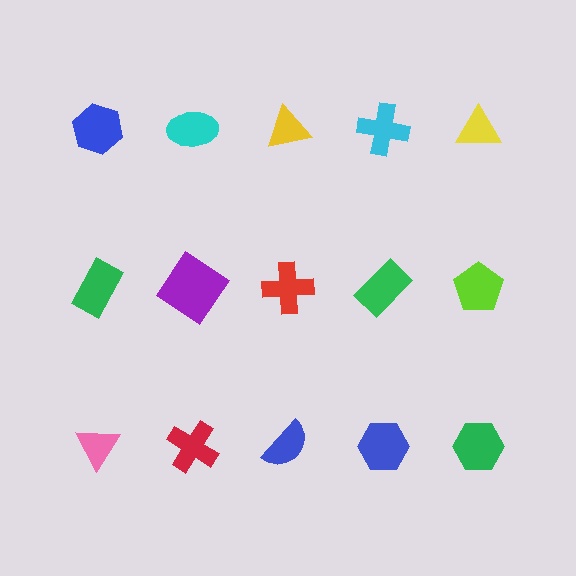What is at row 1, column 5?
A yellow triangle.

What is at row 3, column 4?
A blue hexagon.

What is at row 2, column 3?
A red cross.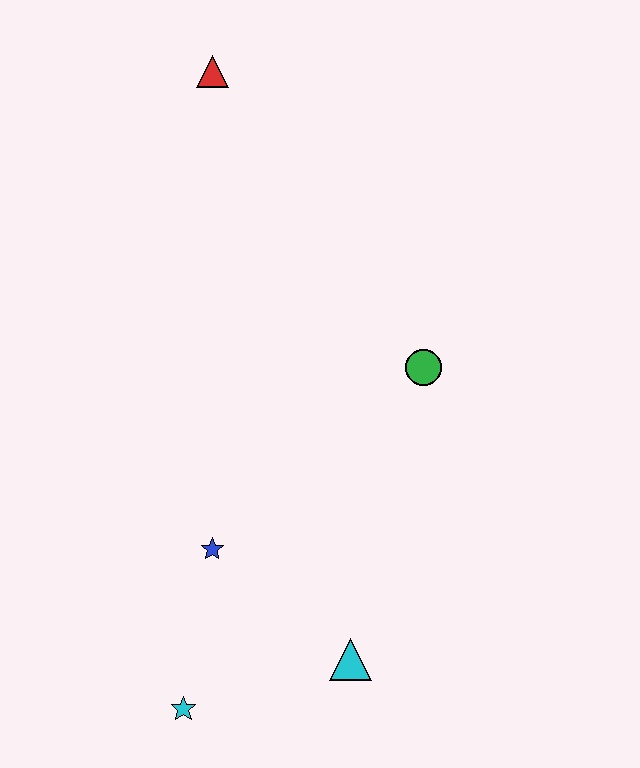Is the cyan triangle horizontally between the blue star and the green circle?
Yes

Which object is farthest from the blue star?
The red triangle is farthest from the blue star.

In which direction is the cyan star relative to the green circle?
The cyan star is below the green circle.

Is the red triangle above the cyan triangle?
Yes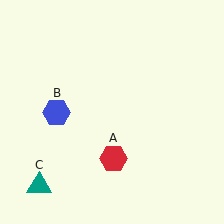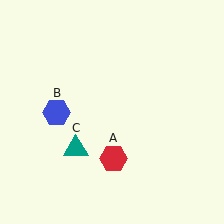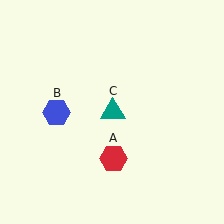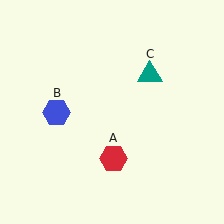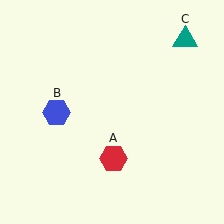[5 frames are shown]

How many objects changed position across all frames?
1 object changed position: teal triangle (object C).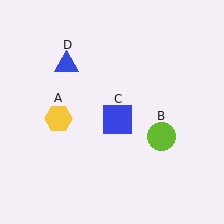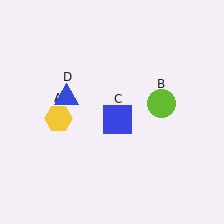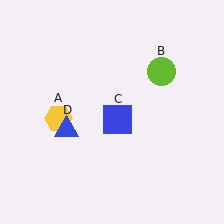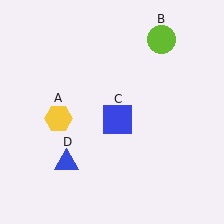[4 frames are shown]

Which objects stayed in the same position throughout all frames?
Yellow hexagon (object A) and blue square (object C) remained stationary.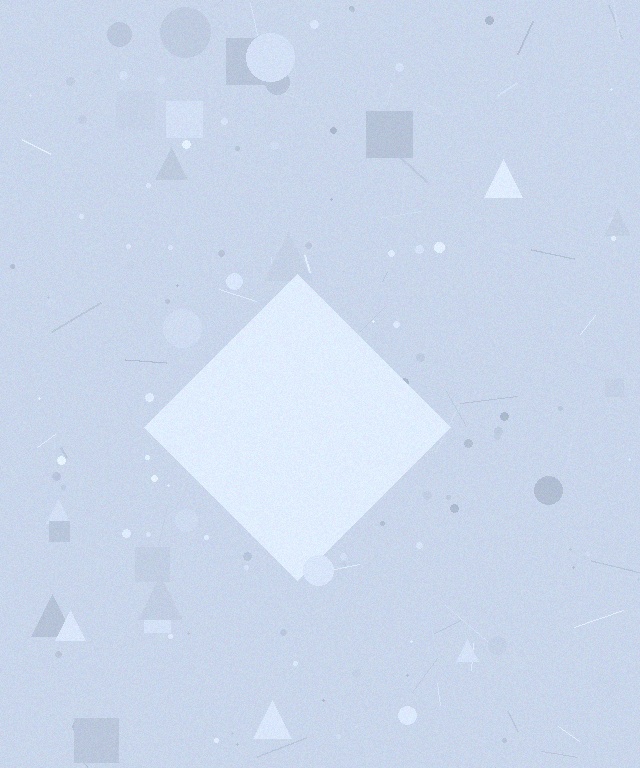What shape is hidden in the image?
A diamond is hidden in the image.